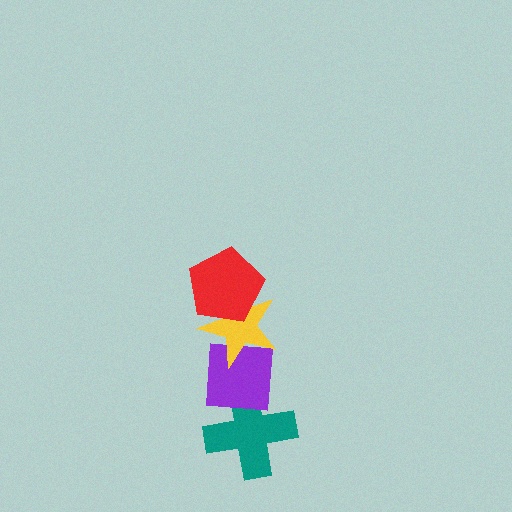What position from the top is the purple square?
The purple square is 3rd from the top.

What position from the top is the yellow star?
The yellow star is 2nd from the top.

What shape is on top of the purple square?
The yellow star is on top of the purple square.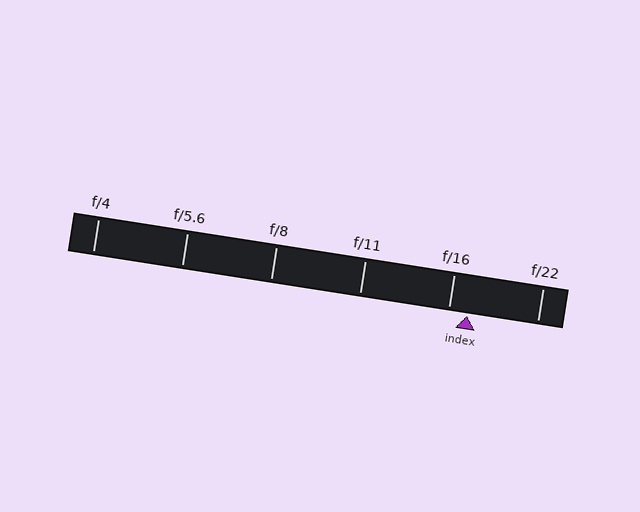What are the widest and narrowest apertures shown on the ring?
The widest aperture shown is f/4 and the narrowest is f/22.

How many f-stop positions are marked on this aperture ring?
There are 6 f-stop positions marked.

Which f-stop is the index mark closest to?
The index mark is closest to f/16.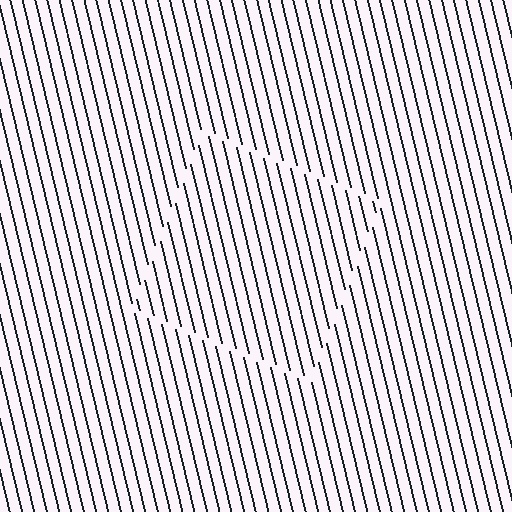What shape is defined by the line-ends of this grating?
An illusory square. The interior of the shape contains the same grating, shifted by half a period — the contour is defined by the phase discontinuity where line-ends from the inner and outer gratings abut.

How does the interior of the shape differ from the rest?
The interior of the shape contains the same grating, shifted by half a period — the contour is defined by the phase discontinuity where line-ends from the inner and outer gratings abut.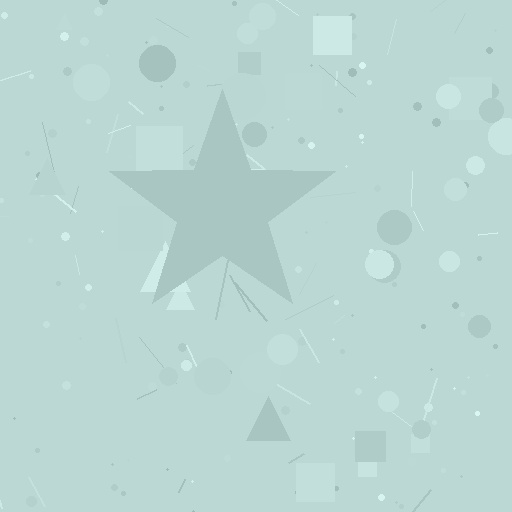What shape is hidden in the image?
A star is hidden in the image.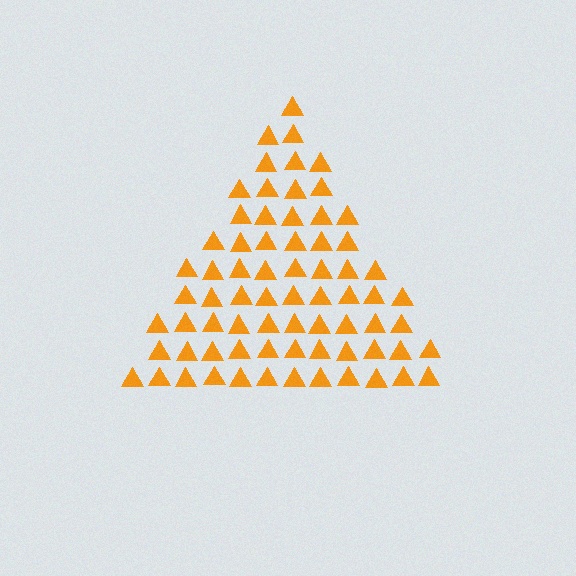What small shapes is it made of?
It is made of small triangles.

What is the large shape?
The large shape is a triangle.